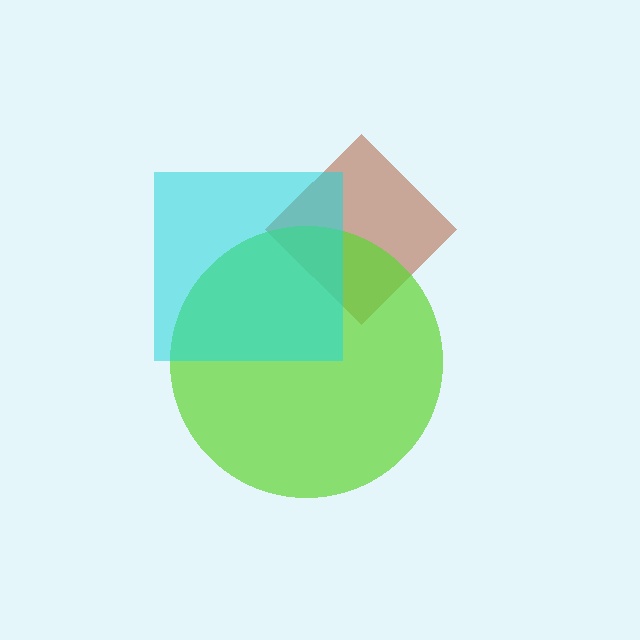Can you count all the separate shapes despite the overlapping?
Yes, there are 3 separate shapes.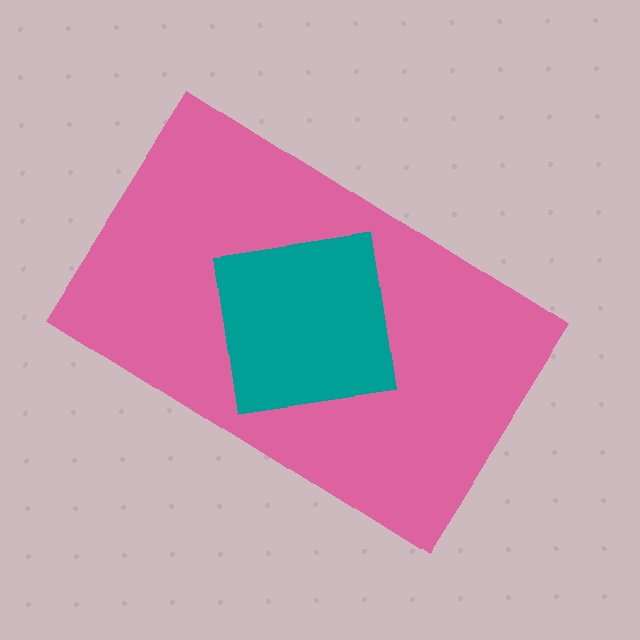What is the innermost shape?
The teal square.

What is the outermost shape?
The pink rectangle.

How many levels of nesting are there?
2.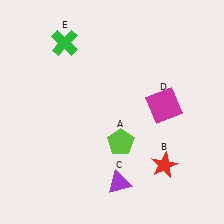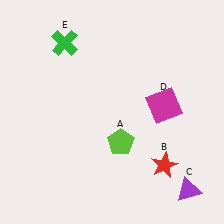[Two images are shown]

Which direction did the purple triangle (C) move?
The purple triangle (C) moved right.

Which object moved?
The purple triangle (C) moved right.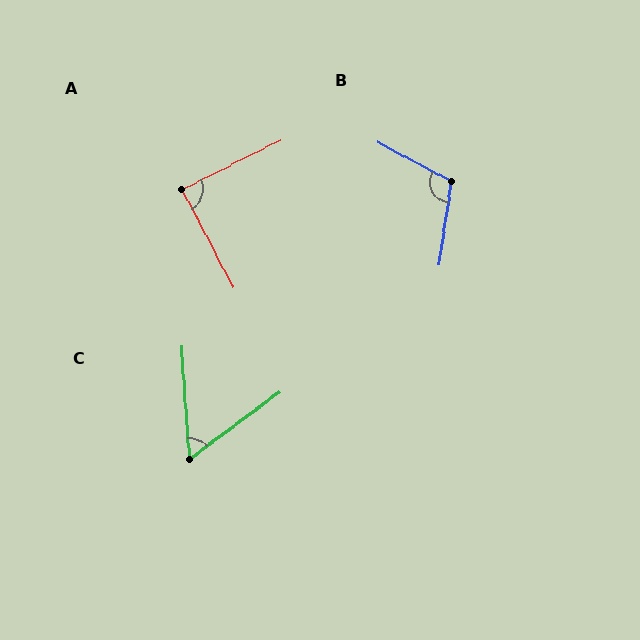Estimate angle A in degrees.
Approximately 89 degrees.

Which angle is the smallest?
C, at approximately 57 degrees.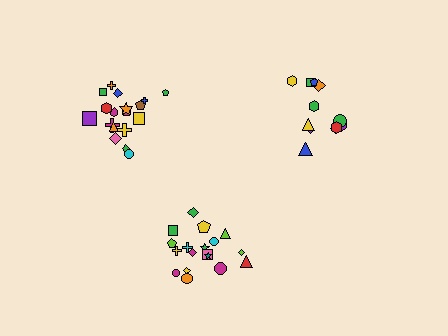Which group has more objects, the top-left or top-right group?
The top-left group.